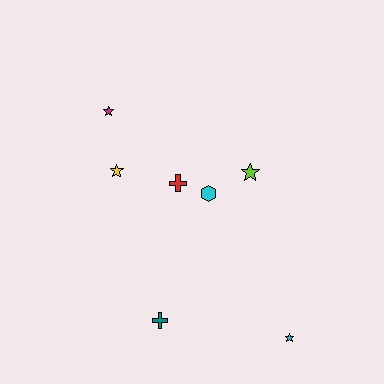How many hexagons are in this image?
There is 1 hexagon.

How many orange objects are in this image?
There are no orange objects.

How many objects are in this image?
There are 7 objects.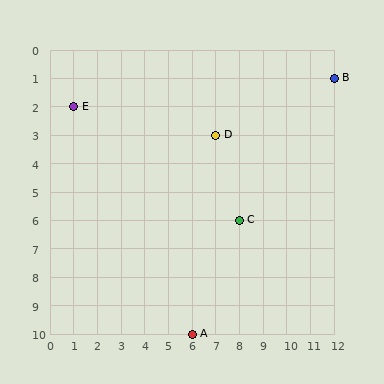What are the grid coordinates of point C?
Point C is at grid coordinates (8, 6).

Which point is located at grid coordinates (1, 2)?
Point E is at (1, 2).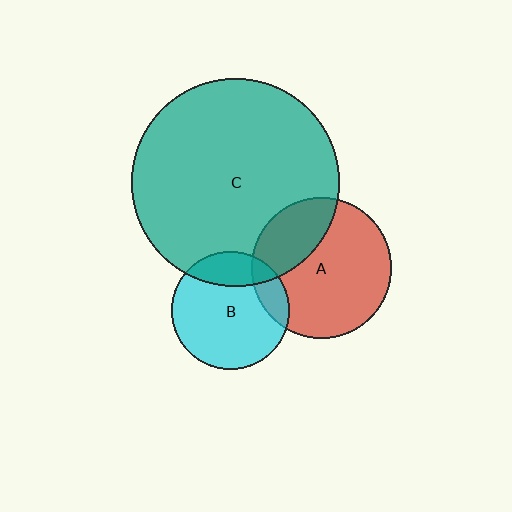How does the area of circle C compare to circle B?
Approximately 3.1 times.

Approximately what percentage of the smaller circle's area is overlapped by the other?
Approximately 15%.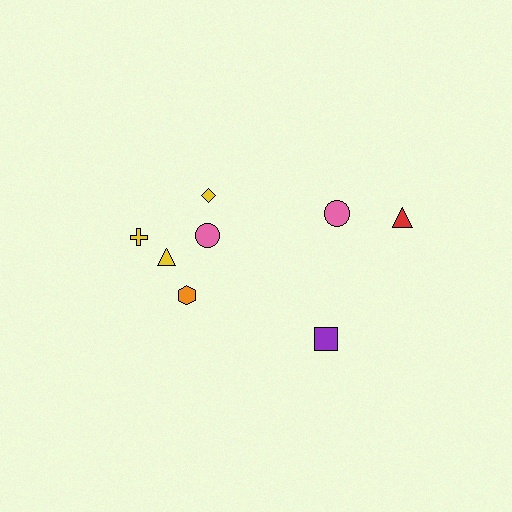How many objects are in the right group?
There are 3 objects.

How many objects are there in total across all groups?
There are 8 objects.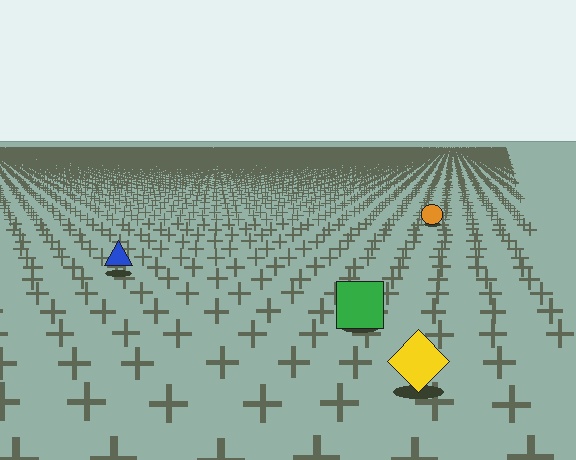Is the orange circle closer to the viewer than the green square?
No. The green square is closer — you can tell from the texture gradient: the ground texture is coarser near it.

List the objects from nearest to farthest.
From nearest to farthest: the yellow diamond, the green square, the blue triangle, the orange circle.